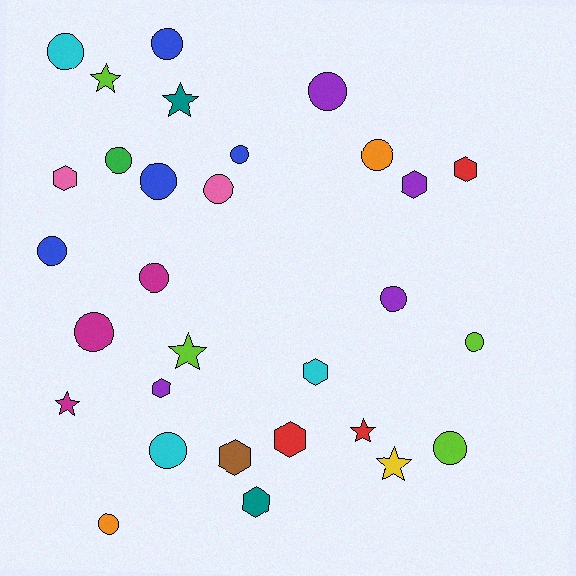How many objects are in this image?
There are 30 objects.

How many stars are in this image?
There are 6 stars.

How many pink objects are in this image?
There are 2 pink objects.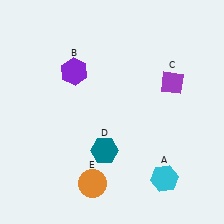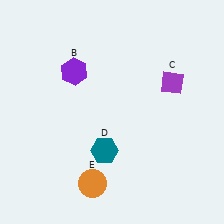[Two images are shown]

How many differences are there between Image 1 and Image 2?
There is 1 difference between the two images.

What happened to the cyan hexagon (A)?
The cyan hexagon (A) was removed in Image 2. It was in the bottom-right area of Image 1.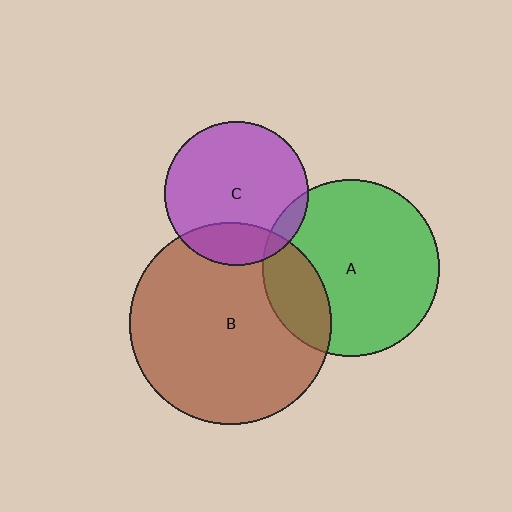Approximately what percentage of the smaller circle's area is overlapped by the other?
Approximately 20%.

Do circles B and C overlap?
Yes.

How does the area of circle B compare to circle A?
Approximately 1.3 times.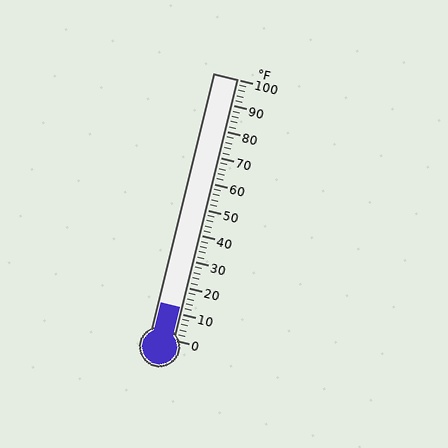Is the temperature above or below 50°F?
The temperature is below 50°F.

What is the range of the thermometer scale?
The thermometer scale ranges from 0°F to 100°F.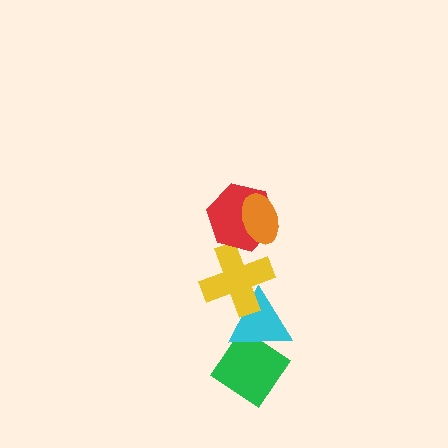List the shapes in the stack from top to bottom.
From top to bottom: the orange ellipse, the red hexagon, the yellow cross, the cyan triangle, the green diamond.